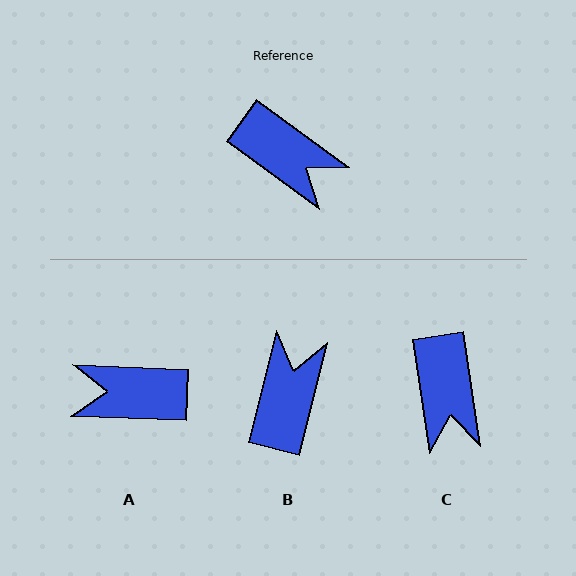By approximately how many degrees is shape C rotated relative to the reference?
Approximately 45 degrees clockwise.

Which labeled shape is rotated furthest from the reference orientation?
A, about 146 degrees away.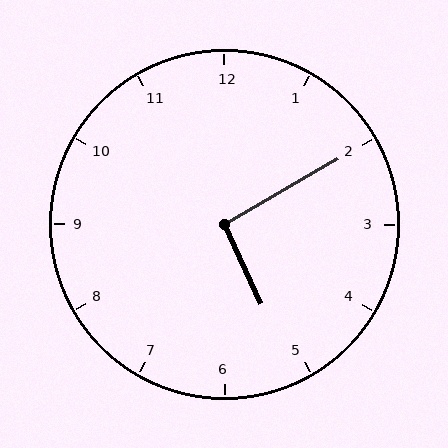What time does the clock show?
5:10.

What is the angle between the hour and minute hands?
Approximately 95 degrees.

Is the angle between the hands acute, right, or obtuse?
It is right.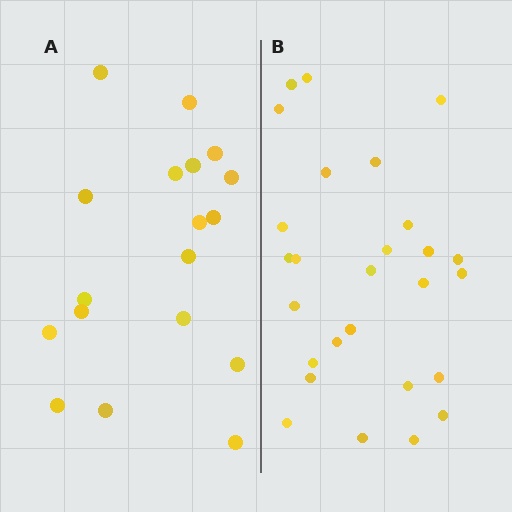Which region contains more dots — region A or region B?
Region B (the right region) has more dots.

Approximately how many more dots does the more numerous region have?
Region B has roughly 8 or so more dots than region A.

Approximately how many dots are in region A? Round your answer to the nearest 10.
About 20 dots. (The exact count is 18, which rounds to 20.)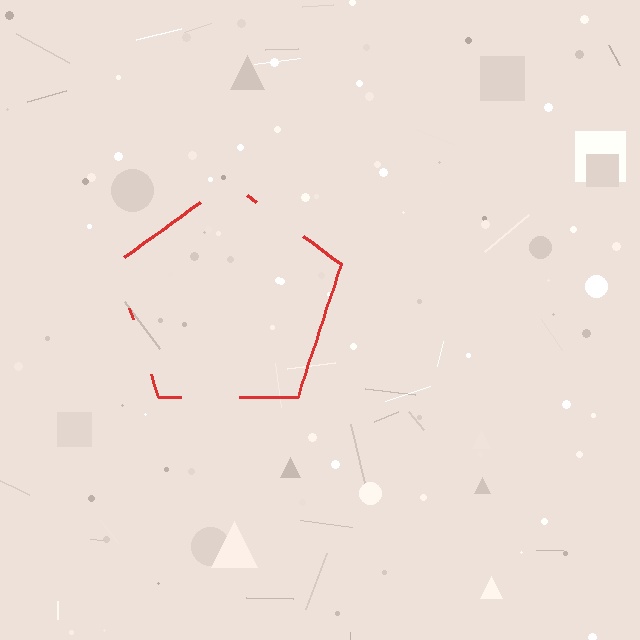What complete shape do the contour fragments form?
The contour fragments form a pentagon.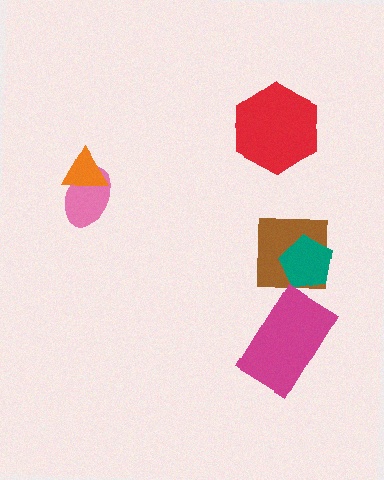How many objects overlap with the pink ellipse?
1 object overlaps with the pink ellipse.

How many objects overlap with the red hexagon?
0 objects overlap with the red hexagon.